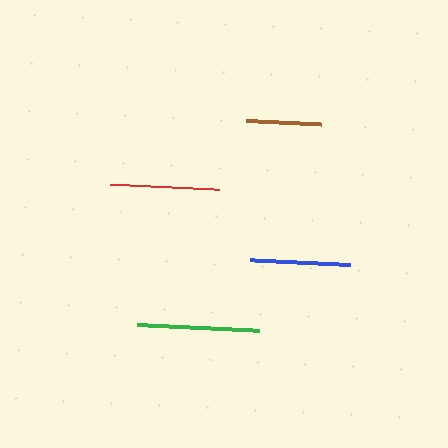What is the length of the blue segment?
The blue segment is approximately 100 pixels long.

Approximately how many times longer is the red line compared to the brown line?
The red line is approximately 1.5 times the length of the brown line.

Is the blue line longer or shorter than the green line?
The green line is longer than the blue line.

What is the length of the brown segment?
The brown segment is approximately 75 pixels long.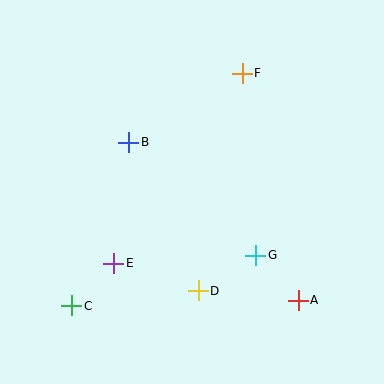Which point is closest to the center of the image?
Point B at (129, 142) is closest to the center.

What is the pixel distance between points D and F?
The distance between D and F is 222 pixels.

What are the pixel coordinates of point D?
Point D is at (198, 291).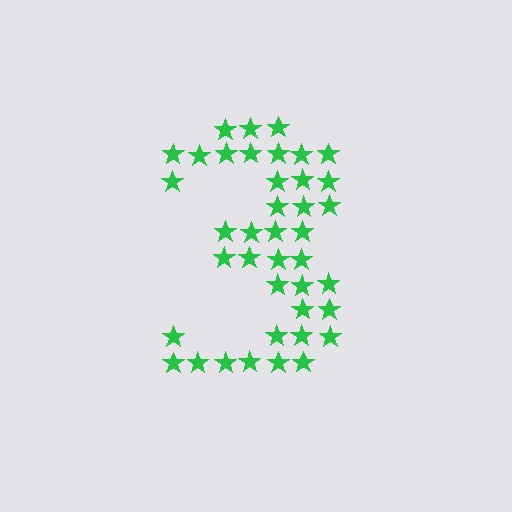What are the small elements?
The small elements are stars.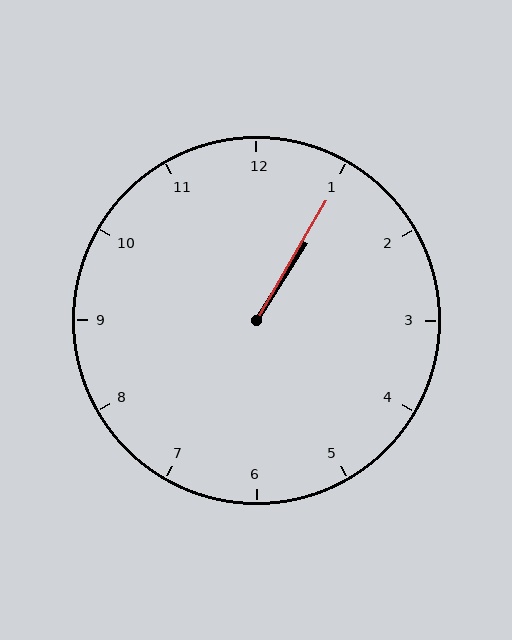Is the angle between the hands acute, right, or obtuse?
It is acute.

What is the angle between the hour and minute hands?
Approximately 2 degrees.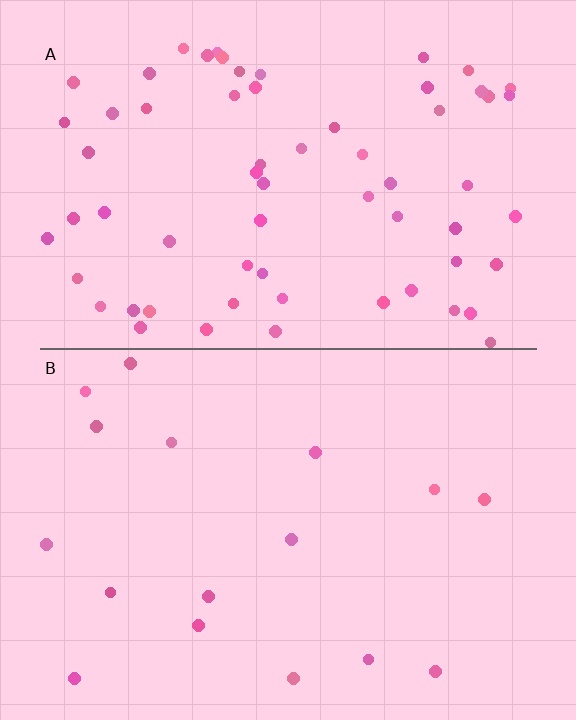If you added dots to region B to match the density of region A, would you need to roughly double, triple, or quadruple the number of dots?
Approximately quadruple.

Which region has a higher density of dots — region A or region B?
A (the top).